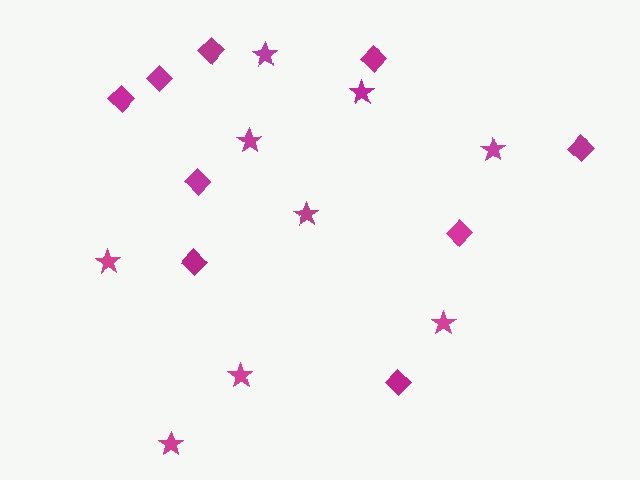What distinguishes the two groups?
There are 2 groups: one group of diamonds (9) and one group of stars (9).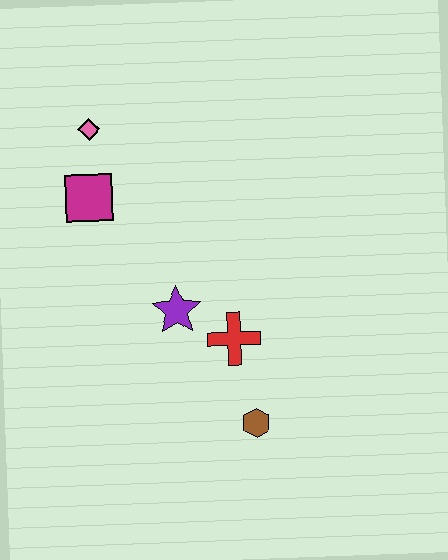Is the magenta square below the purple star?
No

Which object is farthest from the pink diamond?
The brown hexagon is farthest from the pink diamond.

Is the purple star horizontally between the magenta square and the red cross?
Yes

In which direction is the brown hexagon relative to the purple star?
The brown hexagon is below the purple star.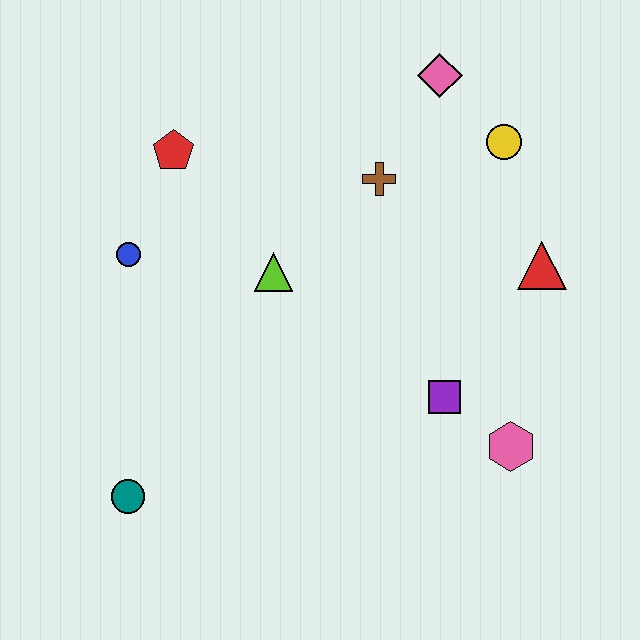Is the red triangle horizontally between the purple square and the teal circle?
No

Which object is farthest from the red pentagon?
The pink hexagon is farthest from the red pentagon.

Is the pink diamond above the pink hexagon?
Yes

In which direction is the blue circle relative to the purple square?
The blue circle is to the left of the purple square.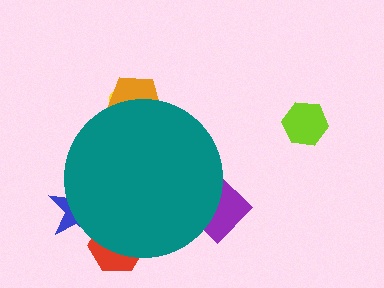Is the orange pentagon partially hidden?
Yes, the orange pentagon is partially hidden behind the teal circle.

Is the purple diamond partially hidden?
Yes, the purple diamond is partially hidden behind the teal circle.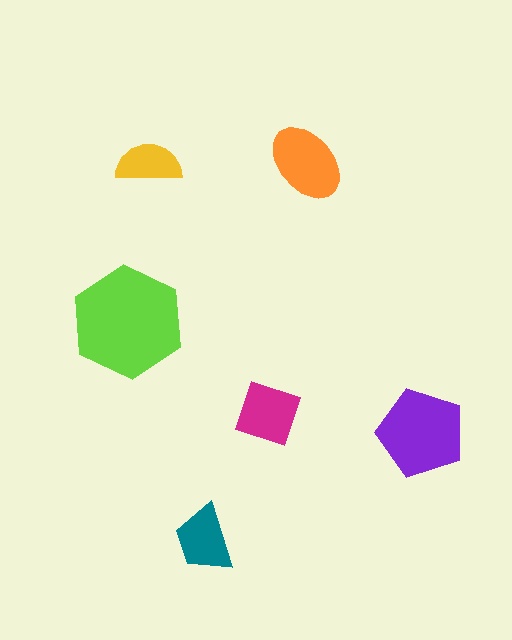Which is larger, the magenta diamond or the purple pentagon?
The purple pentagon.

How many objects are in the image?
There are 6 objects in the image.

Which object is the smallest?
The yellow semicircle.